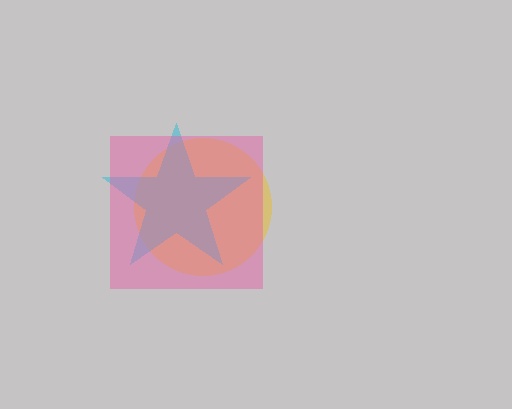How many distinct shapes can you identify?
There are 3 distinct shapes: a yellow circle, a cyan star, a pink square.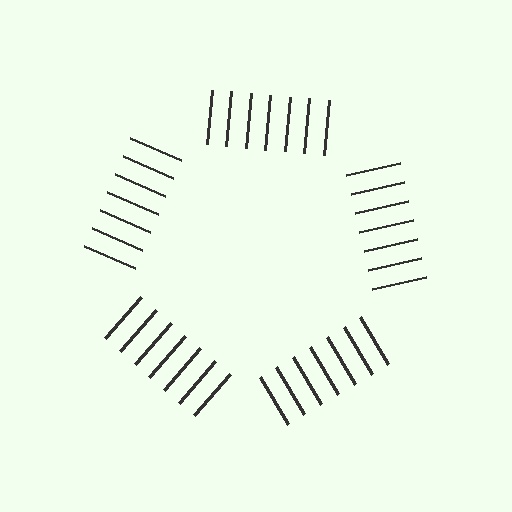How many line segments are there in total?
35 — 7 along each of the 5 edges.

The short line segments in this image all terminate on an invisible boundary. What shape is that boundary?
An illusory pentagon — the line segments terminate on its edges but no continuous stroke is drawn.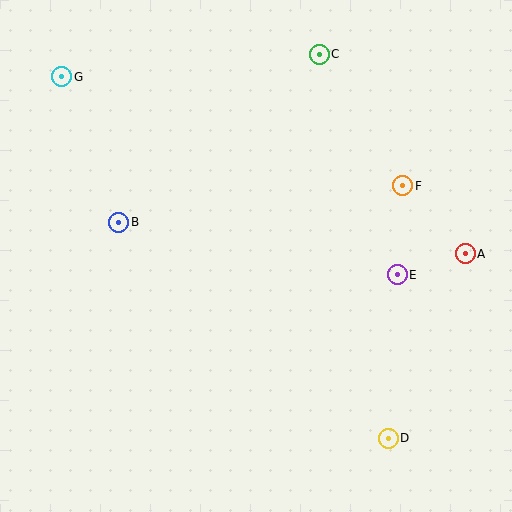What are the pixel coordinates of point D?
Point D is at (388, 438).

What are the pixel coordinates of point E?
Point E is at (397, 275).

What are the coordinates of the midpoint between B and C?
The midpoint between B and C is at (219, 138).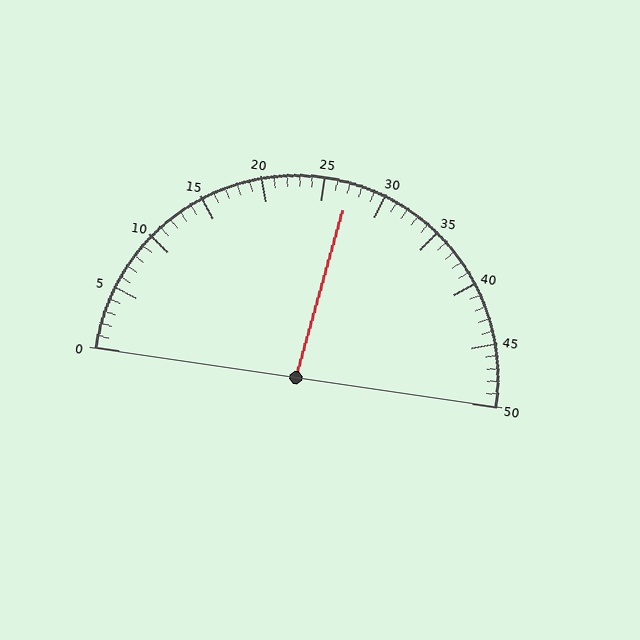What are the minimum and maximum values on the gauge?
The gauge ranges from 0 to 50.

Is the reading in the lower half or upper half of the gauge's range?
The reading is in the upper half of the range (0 to 50).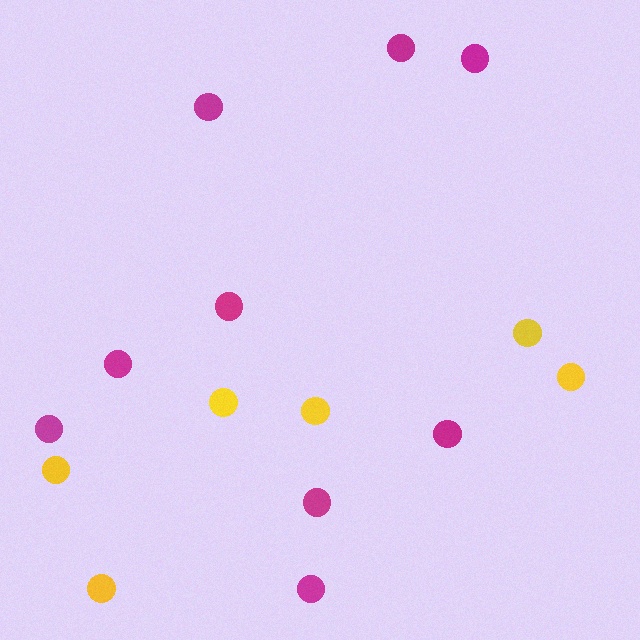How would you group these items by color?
There are 2 groups: one group of magenta circles (9) and one group of yellow circles (6).